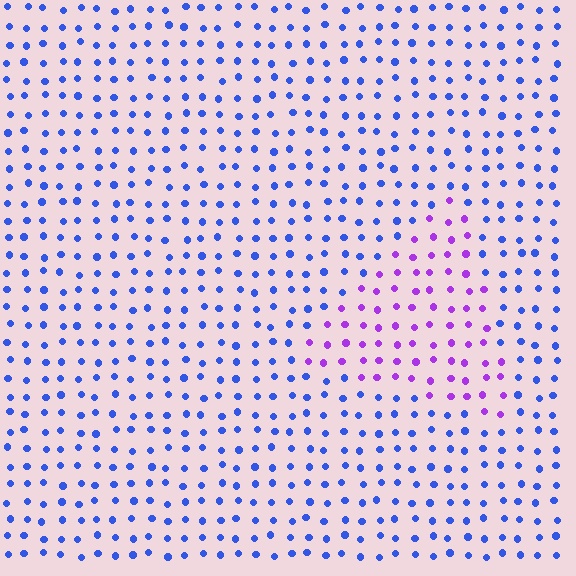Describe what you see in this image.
The image is filled with small blue elements in a uniform arrangement. A triangle-shaped region is visible where the elements are tinted to a slightly different hue, forming a subtle color boundary.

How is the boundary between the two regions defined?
The boundary is defined purely by a slight shift in hue (about 52 degrees). Spacing, size, and orientation are identical on both sides.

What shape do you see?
I see a triangle.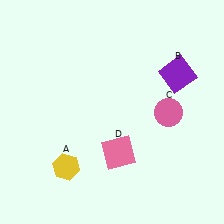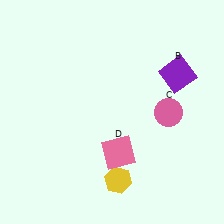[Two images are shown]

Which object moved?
The yellow hexagon (A) moved right.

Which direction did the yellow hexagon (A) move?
The yellow hexagon (A) moved right.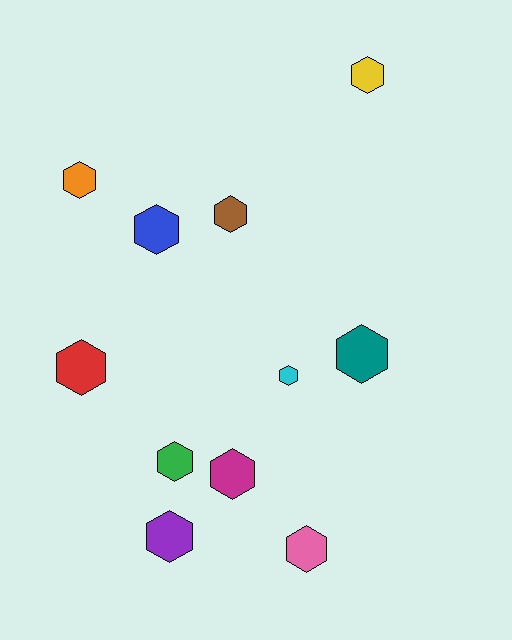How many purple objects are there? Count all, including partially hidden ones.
There is 1 purple object.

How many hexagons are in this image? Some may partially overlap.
There are 11 hexagons.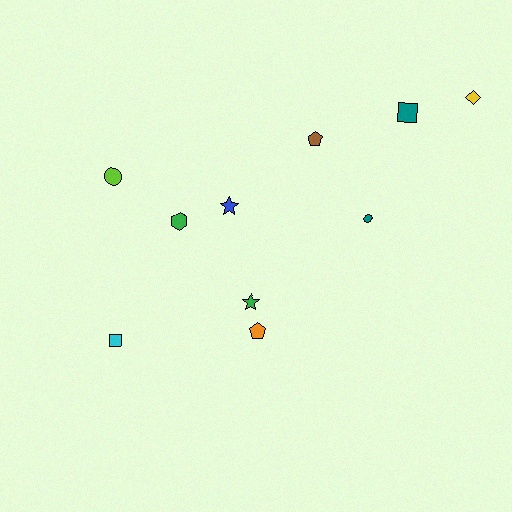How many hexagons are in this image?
There is 1 hexagon.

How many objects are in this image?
There are 10 objects.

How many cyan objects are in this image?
There is 1 cyan object.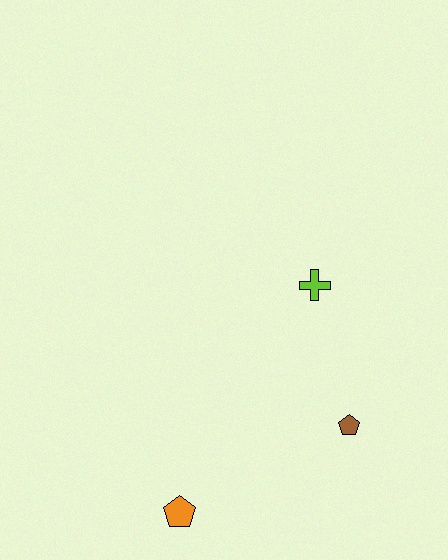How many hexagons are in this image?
There are no hexagons.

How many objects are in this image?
There are 3 objects.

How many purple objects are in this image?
There are no purple objects.